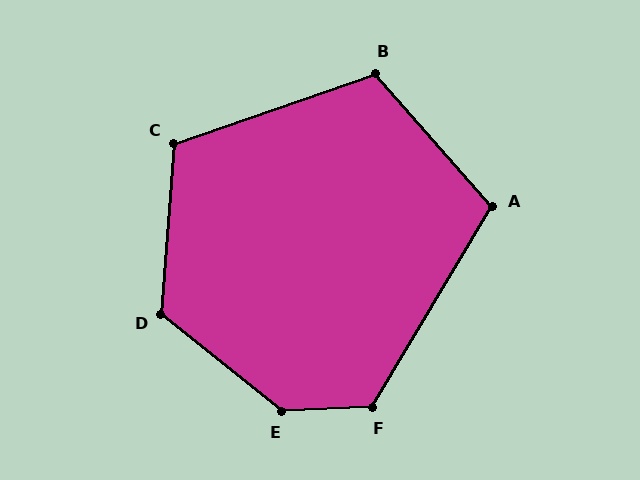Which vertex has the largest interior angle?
E, at approximately 139 degrees.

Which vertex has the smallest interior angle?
A, at approximately 108 degrees.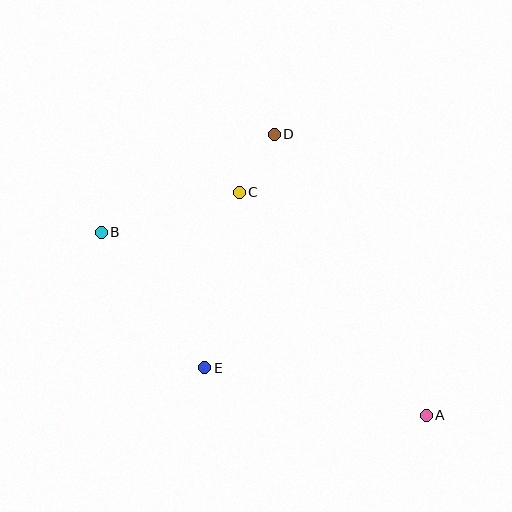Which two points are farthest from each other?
Points A and B are farthest from each other.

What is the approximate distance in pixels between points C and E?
The distance between C and E is approximately 178 pixels.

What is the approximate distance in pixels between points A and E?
The distance between A and E is approximately 226 pixels.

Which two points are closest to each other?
Points C and D are closest to each other.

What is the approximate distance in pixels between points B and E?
The distance between B and E is approximately 170 pixels.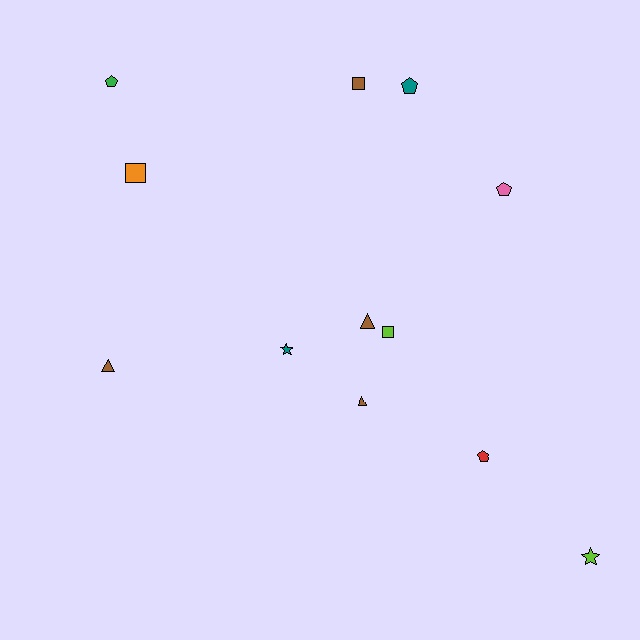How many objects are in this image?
There are 12 objects.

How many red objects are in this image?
There is 1 red object.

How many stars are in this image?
There are 2 stars.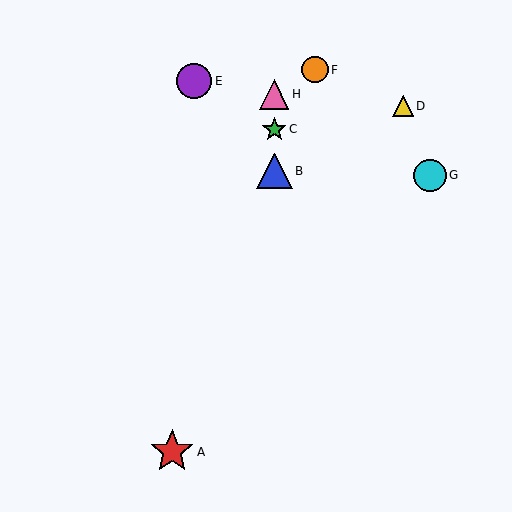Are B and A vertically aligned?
No, B is at x≈274 and A is at x≈172.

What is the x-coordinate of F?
Object F is at x≈315.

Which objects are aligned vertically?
Objects B, C, H are aligned vertically.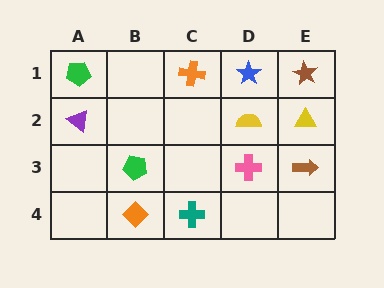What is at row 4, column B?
An orange diamond.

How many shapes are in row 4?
2 shapes.